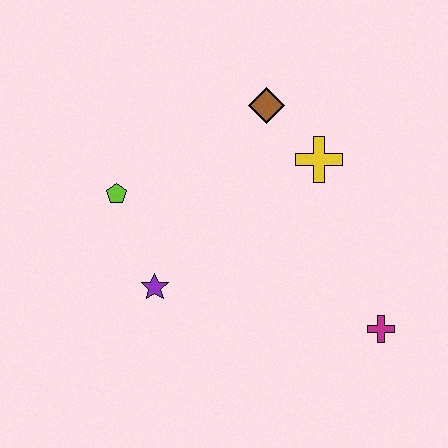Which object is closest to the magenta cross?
The yellow cross is closest to the magenta cross.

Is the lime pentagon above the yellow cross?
No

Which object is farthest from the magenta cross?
The lime pentagon is farthest from the magenta cross.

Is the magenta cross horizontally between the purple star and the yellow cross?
No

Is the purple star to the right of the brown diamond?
No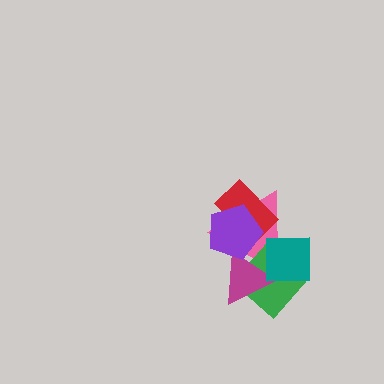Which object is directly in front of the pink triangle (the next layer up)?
The red rectangle is directly in front of the pink triangle.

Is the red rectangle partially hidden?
Yes, it is partially covered by another shape.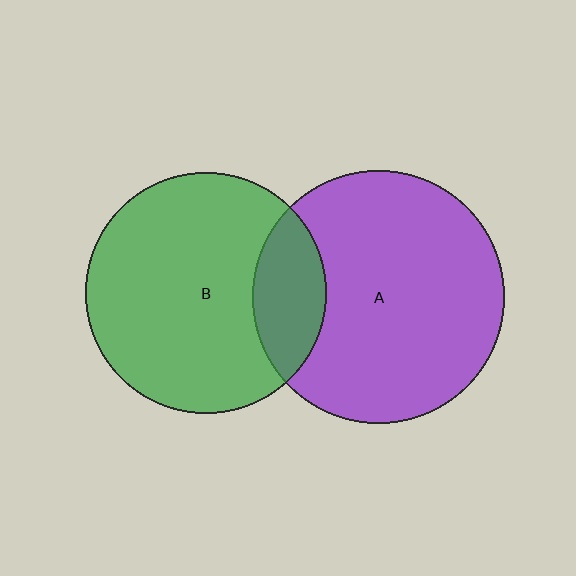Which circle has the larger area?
Circle A (purple).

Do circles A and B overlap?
Yes.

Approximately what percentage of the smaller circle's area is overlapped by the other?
Approximately 20%.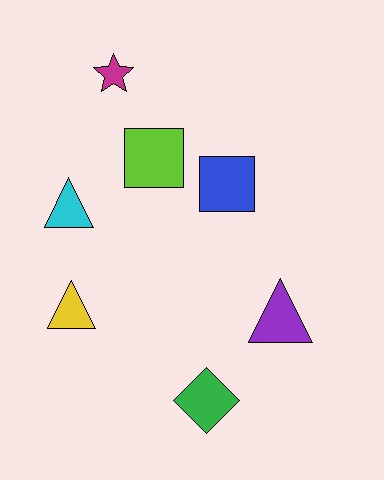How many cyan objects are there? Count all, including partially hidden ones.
There is 1 cyan object.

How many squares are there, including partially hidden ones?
There are 2 squares.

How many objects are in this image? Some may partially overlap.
There are 7 objects.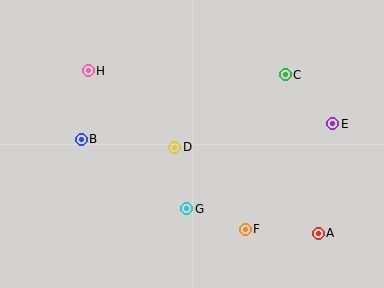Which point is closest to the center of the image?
Point D at (175, 147) is closest to the center.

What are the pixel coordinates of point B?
Point B is at (81, 139).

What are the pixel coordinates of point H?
Point H is at (88, 71).